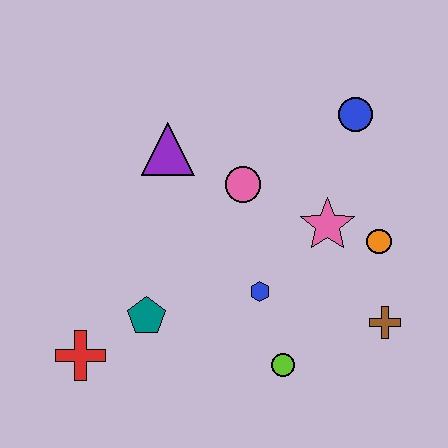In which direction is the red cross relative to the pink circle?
The red cross is below the pink circle.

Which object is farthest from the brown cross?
The red cross is farthest from the brown cross.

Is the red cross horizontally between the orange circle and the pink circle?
No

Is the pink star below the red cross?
No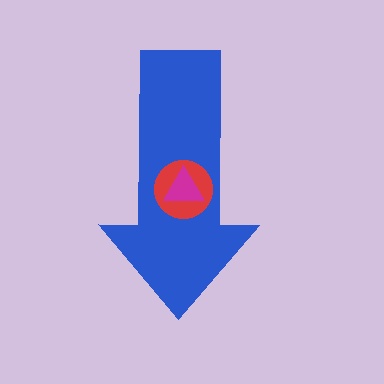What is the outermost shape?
The blue arrow.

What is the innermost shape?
The magenta triangle.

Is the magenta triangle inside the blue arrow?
Yes.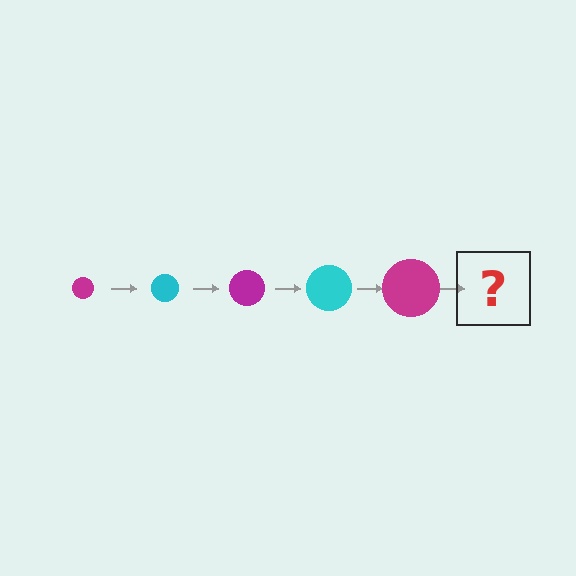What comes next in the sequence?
The next element should be a cyan circle, larger than the previous one.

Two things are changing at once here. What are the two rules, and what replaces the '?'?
The two rules are that the circle grows larger each step and the color cycles through magenta and cyan. The '?' should be a cyan circle, larger than the previous one.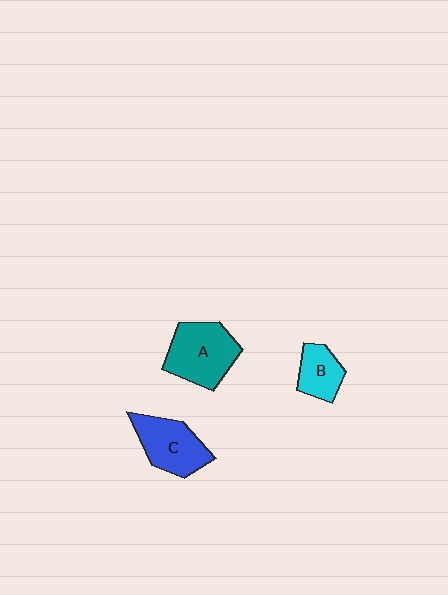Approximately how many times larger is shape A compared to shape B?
Approximately 1.8 times.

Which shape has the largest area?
Shape A (teal).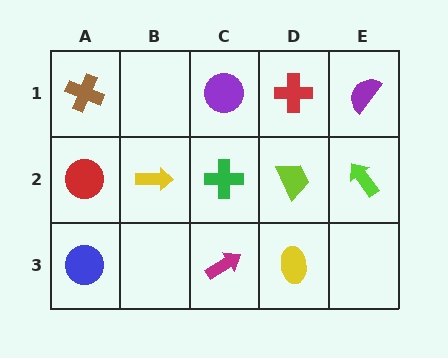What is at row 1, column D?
A red cross.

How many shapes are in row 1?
4 shapes.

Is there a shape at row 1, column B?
No, that cell is empty.